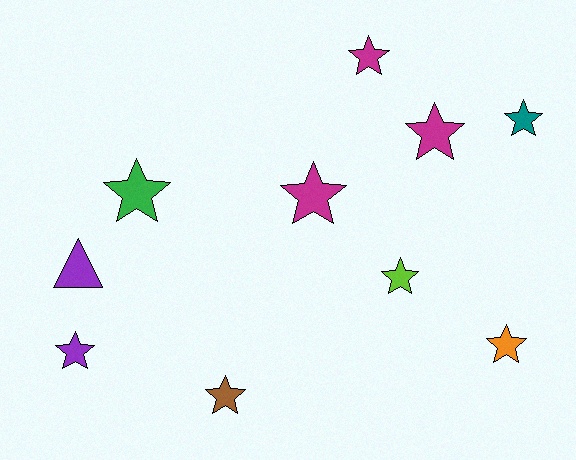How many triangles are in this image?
There is 1 triangle.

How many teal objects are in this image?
There is 1 teal object.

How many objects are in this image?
There are 10 objects.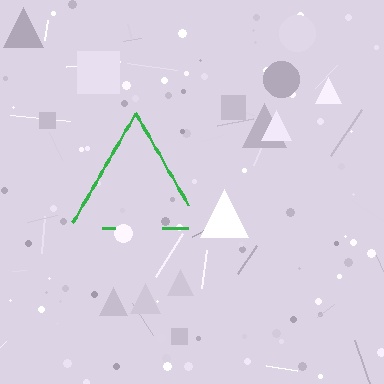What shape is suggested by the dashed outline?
The dashed outline suggests a triangle.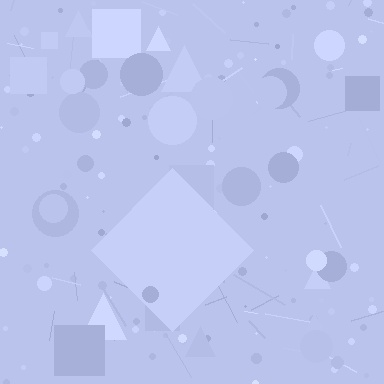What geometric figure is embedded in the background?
A diamond is embedded in the background.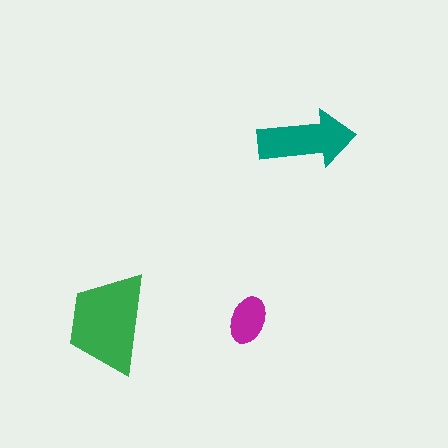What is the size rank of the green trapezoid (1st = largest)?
1st.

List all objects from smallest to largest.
The magenta ellipse, the teal arrow, the green trapezoid.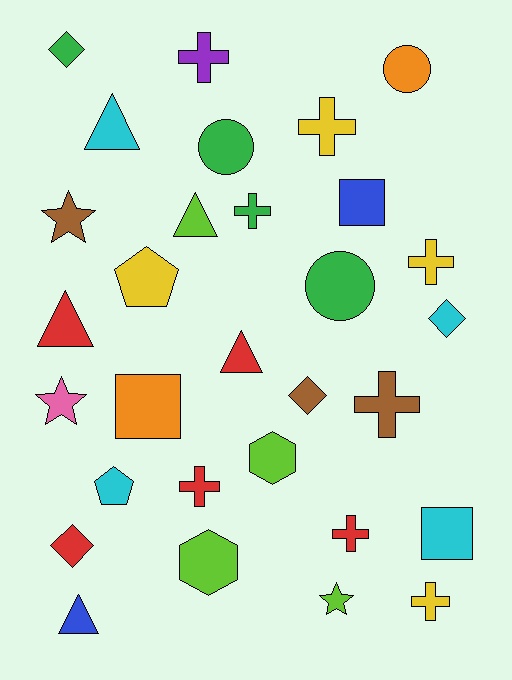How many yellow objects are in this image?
There are 4 yellow objects.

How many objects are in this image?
There are 30 objects.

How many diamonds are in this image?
There are 4 diamonds.